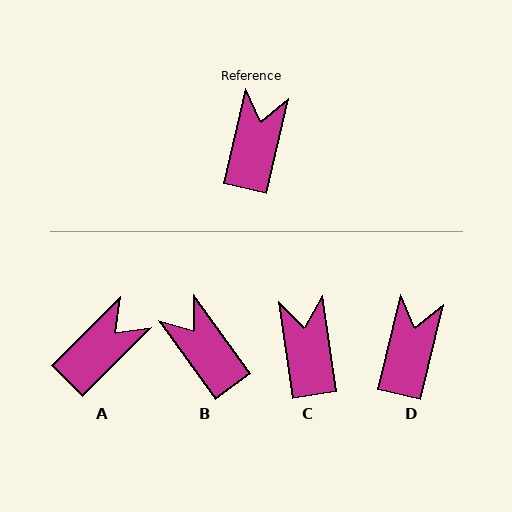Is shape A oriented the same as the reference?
No, it is off by about 31 degrees.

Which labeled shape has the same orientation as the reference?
D.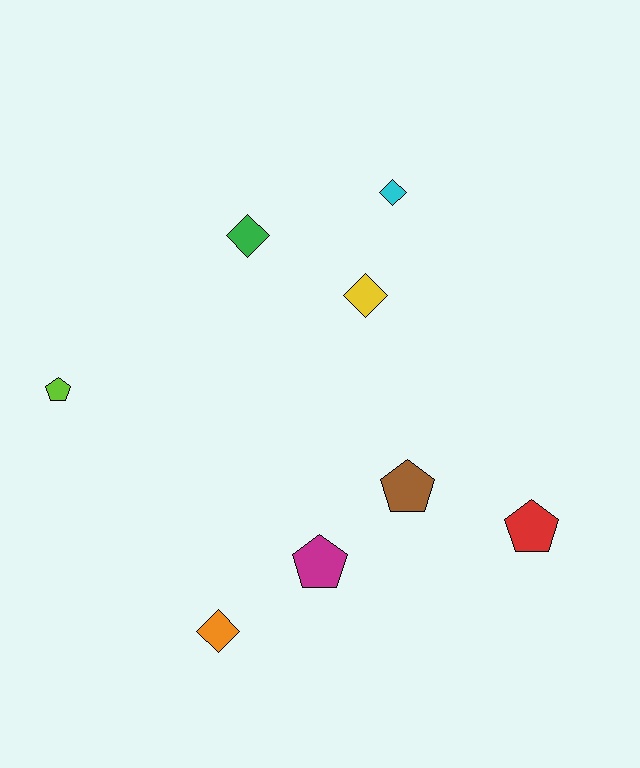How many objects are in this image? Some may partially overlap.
There are 8 objects.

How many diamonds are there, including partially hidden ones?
There are 4 diamonds.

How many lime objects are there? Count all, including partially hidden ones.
There is 1 lime object.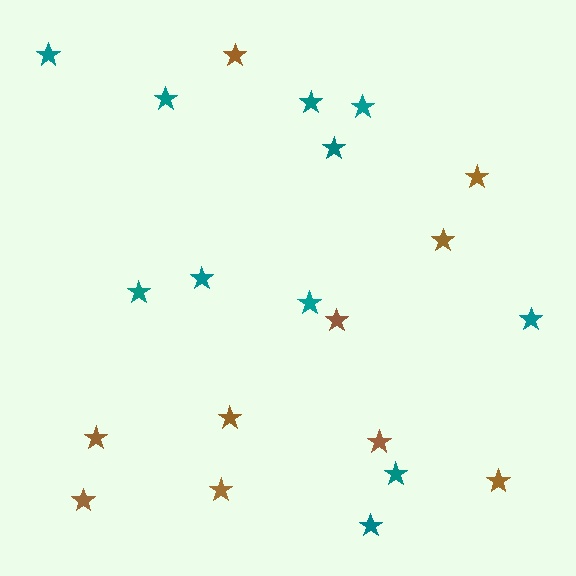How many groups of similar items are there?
There are 2 groups: one group of brown stars (10) and one group of teal stars (11).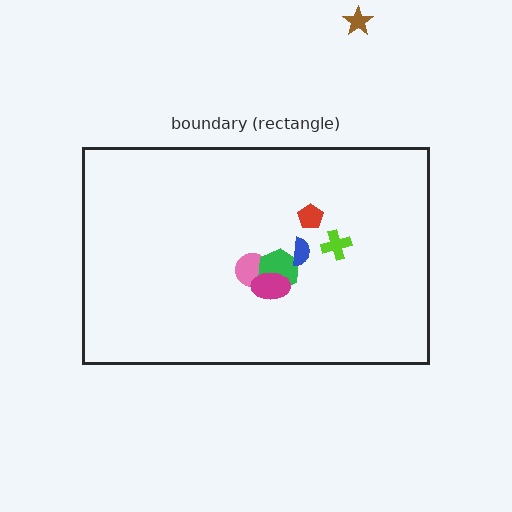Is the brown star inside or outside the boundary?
Outside.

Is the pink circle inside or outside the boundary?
Inside.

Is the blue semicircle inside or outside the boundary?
Inside.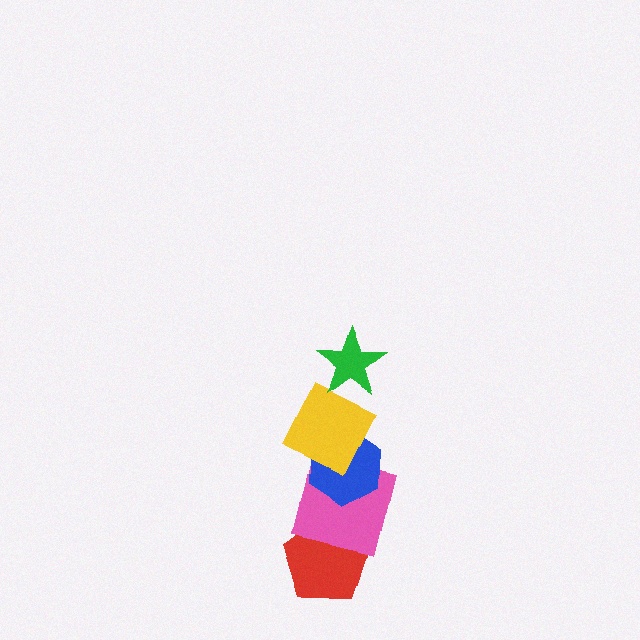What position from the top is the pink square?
The pink square is 4th from the top.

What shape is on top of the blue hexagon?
The yellow square is on top of the blue hexagon.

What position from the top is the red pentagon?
The red pentagon is 5th from the top.